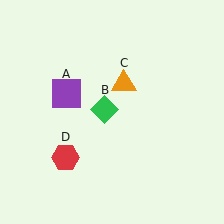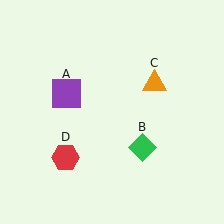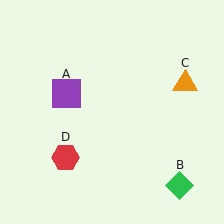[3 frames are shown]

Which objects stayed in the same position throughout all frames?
Purple square (object A) and red hexagon (object D) remained stationary.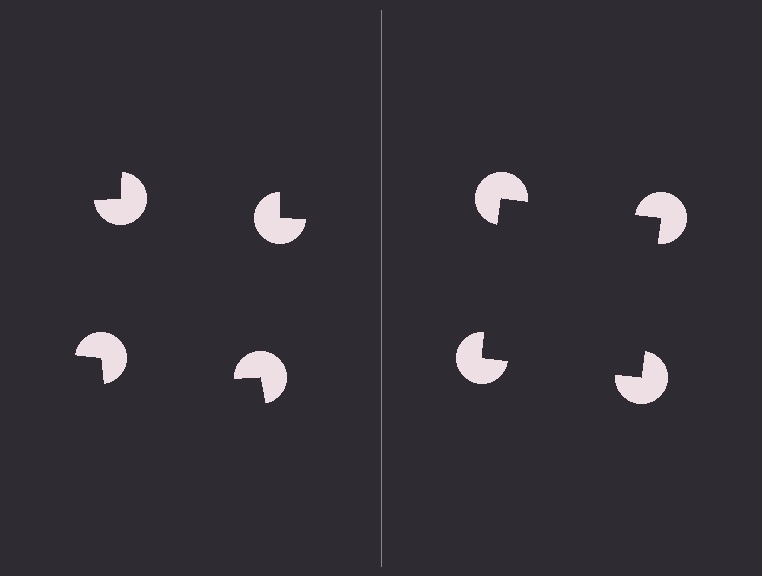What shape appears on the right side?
An illusory square.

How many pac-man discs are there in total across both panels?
8 — 4 on each side.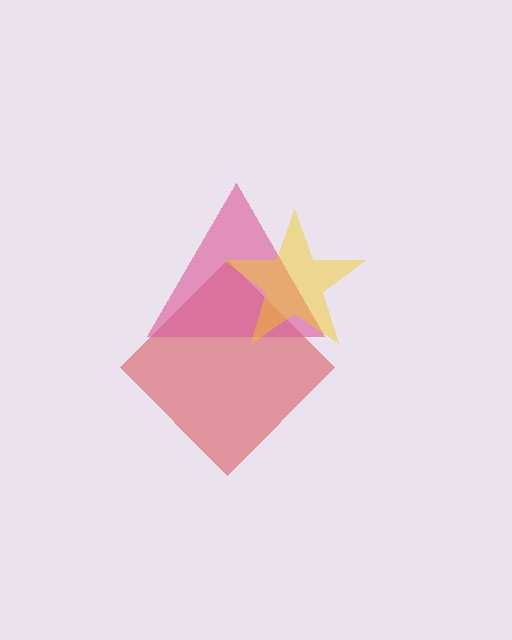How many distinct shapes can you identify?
There are 3 distinct shapes: a red diamond, a pink triangle, a yellow star.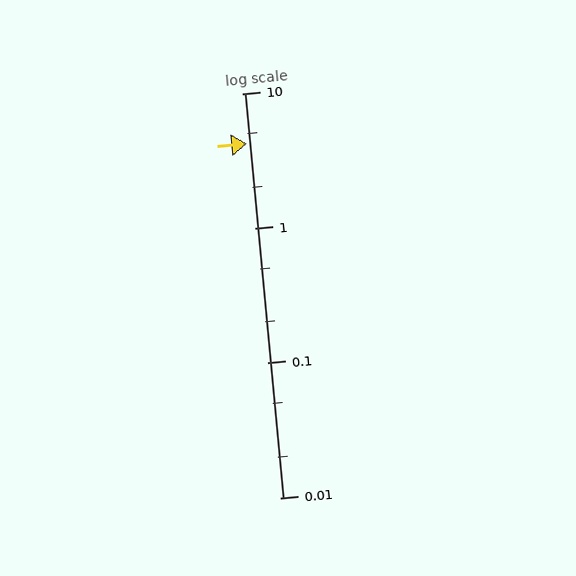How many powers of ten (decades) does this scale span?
The scale spans 3 decades, from 0.01 to 10.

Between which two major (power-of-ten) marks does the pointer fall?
The pointer is between 1 and 10.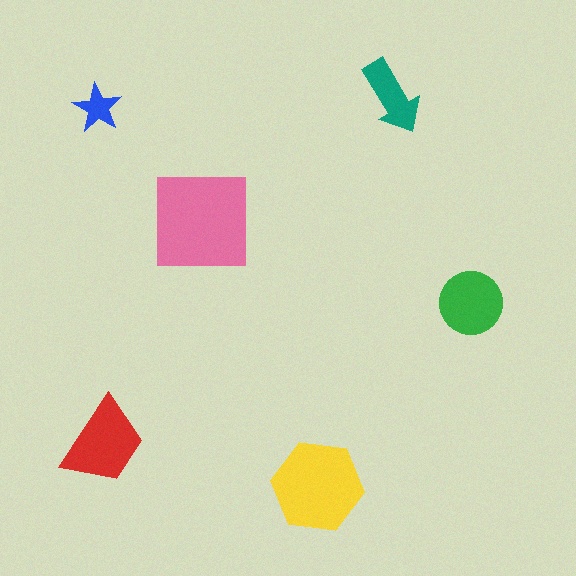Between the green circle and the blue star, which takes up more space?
The green circle.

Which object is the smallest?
The blue star.